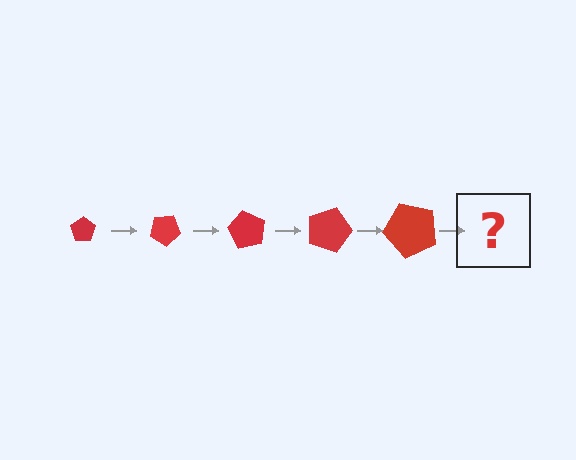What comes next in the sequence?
The next element should be a pentagon, larger than the previous one and rotated 150 degrees from the start.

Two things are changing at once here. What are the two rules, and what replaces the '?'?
The two rules are that the pentagon grows larger each step and it rotates 30 degrees each step. The '?' should be a pentagon, larger than the previous one and rotated 150 degrees from the start.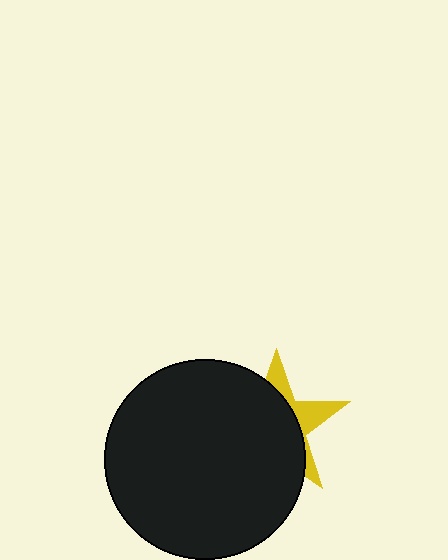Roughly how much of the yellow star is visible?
A small part of it is visible (roughly 30%).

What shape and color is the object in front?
The object in front is a black circle.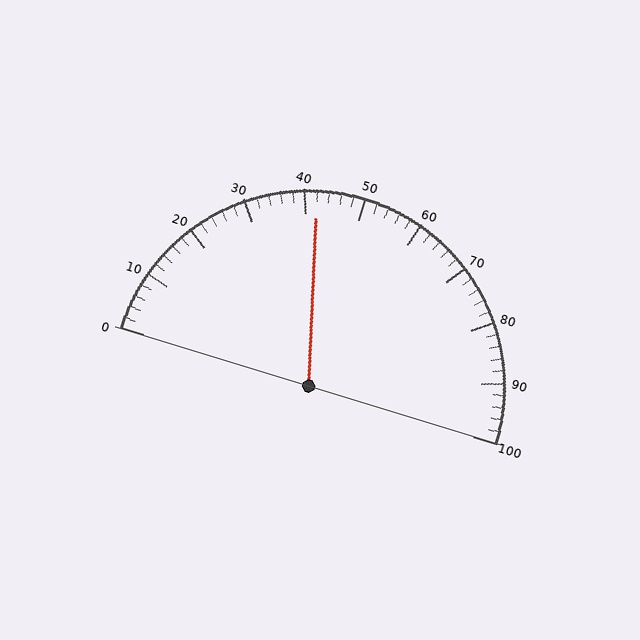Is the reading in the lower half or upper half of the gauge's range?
The reading is in the lower half of the range (0 to 100).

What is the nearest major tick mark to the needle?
The nearest major tick mark is 40.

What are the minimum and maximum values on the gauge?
The gauge ranges from 0 to 100.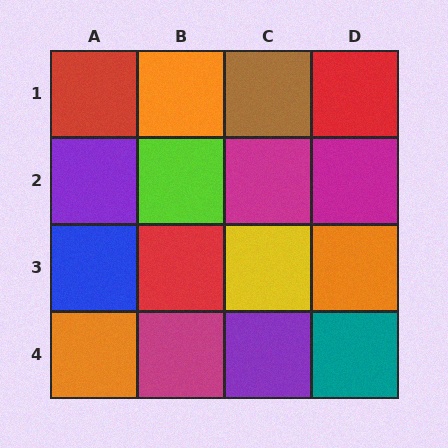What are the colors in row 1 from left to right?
Red, orange, brown, red.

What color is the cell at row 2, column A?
Purple.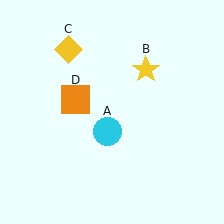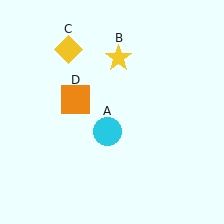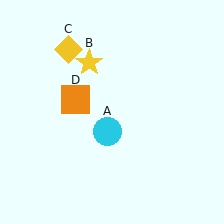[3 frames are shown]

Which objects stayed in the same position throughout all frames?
Cyan circle (object A) and yellow diamond (object C) and orange square (object D) remained stationary.